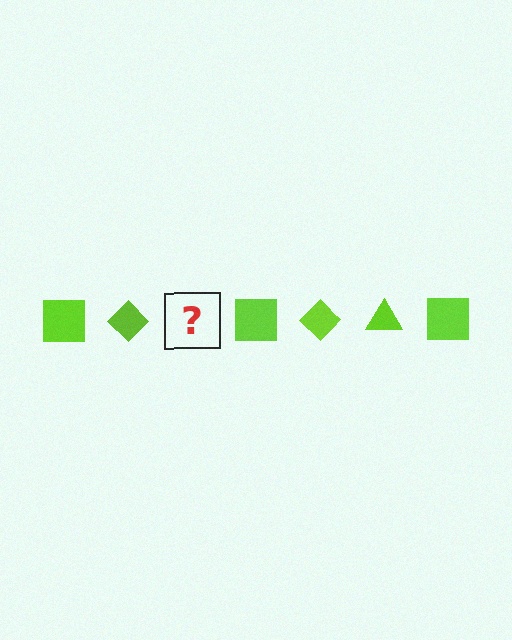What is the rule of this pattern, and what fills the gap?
The rule is that the pattern cycles through square, diamond, triangle shapes in lime. The gap should be filled with a lime triangle.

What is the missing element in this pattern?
The missing element is a lime triangle.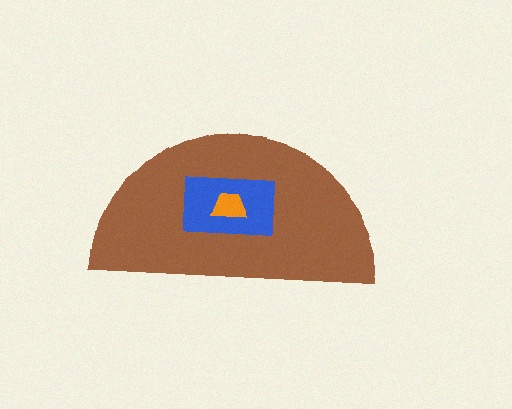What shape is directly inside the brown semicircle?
The blue rectangle.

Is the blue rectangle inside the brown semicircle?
Yes.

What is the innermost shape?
The orange trapezoid.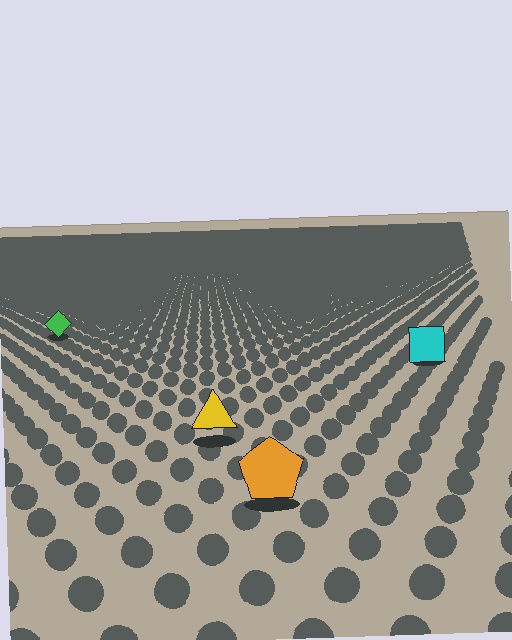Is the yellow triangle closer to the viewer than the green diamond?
Yes. The yellow triangle is closer — you can tell from the texture gradient: the ground texture is coarser near it.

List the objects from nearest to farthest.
From nearest to farthest: the orange pentagon, the yellow triangle, the cyan square, the green diamond.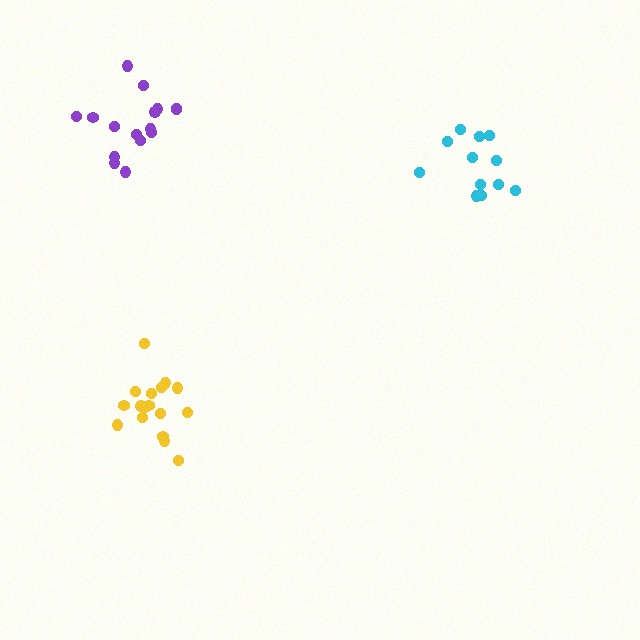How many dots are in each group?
Group 1: 12 dots, Group 2: 17 dots, Group 3: 16 dots (45 total).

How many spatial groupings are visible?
There are 3 spatial groupings.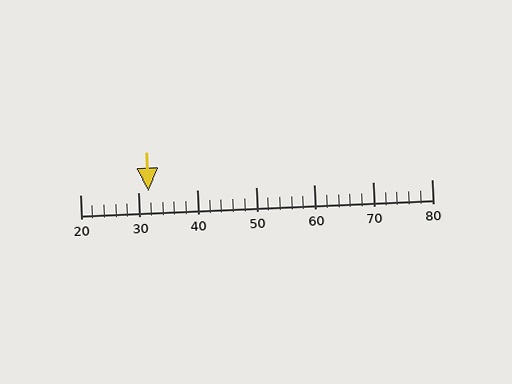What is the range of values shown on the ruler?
The ruler shows values from 20 to 80.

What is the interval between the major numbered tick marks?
The major tick marks are spaced 10 units apart.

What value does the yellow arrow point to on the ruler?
The yellow arrow points to approximately 32.